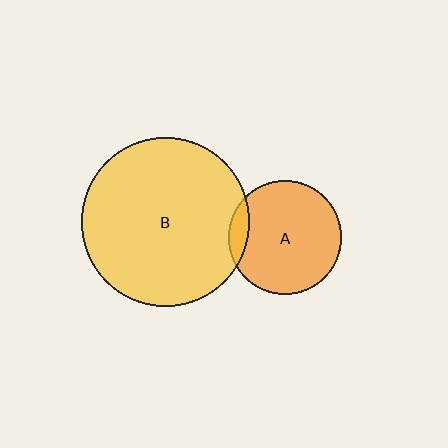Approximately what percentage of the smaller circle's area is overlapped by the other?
Approximately 10%.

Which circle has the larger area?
Circle B (yellow).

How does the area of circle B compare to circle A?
Approximately 2.2 times.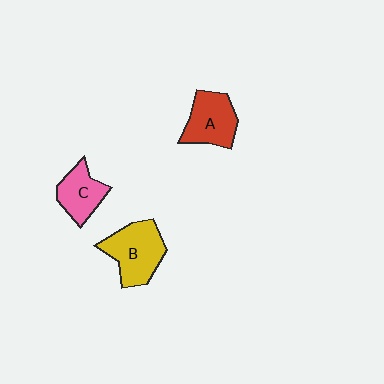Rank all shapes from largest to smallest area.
From largest to smallest: B (yellow), A (red), C (pink).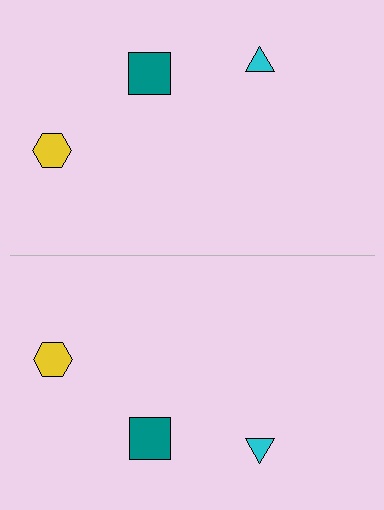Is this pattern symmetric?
Yes, this pattern has bilateral (reflection) symmetry.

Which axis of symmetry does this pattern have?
The pattern has a horizontal axis of symmetry running through the center of the image.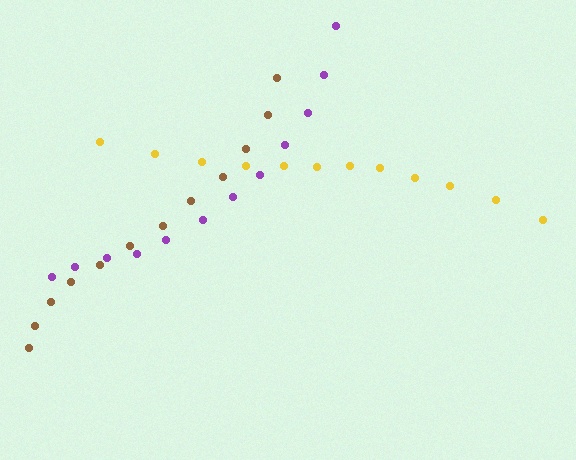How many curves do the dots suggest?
There are 3 distinct paths.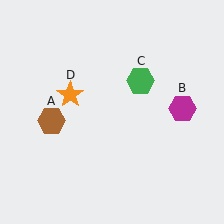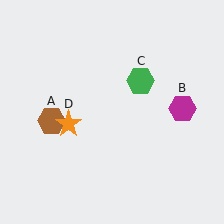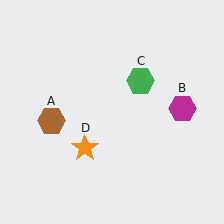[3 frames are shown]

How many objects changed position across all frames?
1 object changed position: orange star (object D).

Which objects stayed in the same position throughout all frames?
Brown hexagon (object A) and magenta hexagon (object B) and green hexagon (object C) remained stationary.